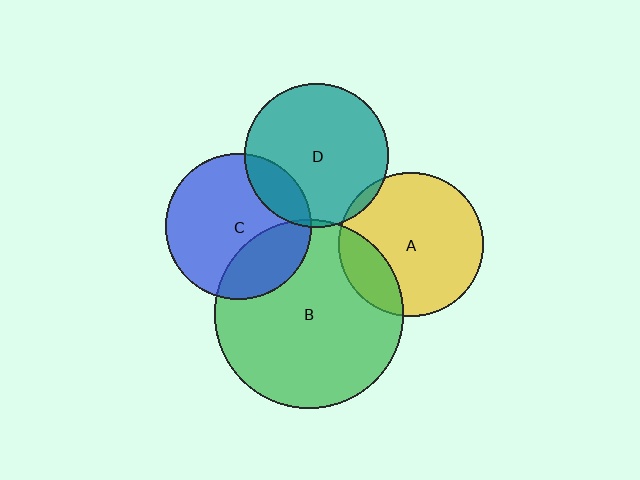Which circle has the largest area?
Circle B (green).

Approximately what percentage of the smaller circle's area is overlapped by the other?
Approximately 5%.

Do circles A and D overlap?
Yes.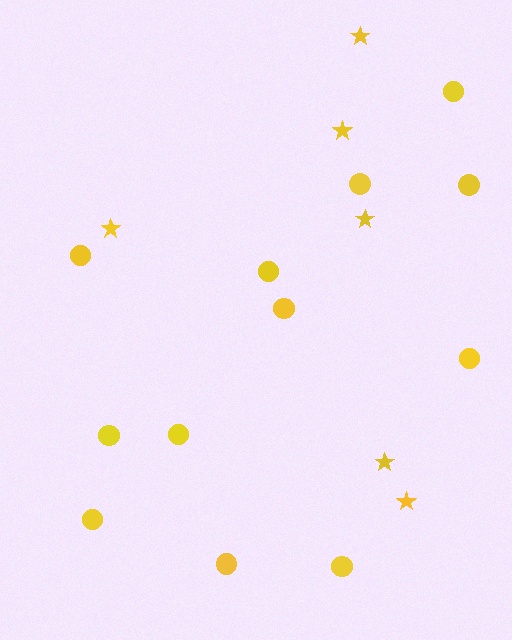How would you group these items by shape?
There are 2 groups: one group of circles (12) and one group of stars (6).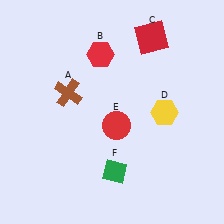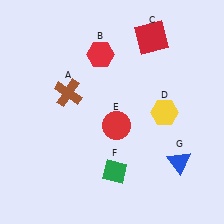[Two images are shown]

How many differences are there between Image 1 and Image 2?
There is 1 difference between the two images.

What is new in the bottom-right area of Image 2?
A blue triangle (G) was added in the bottom-right area of Image 2.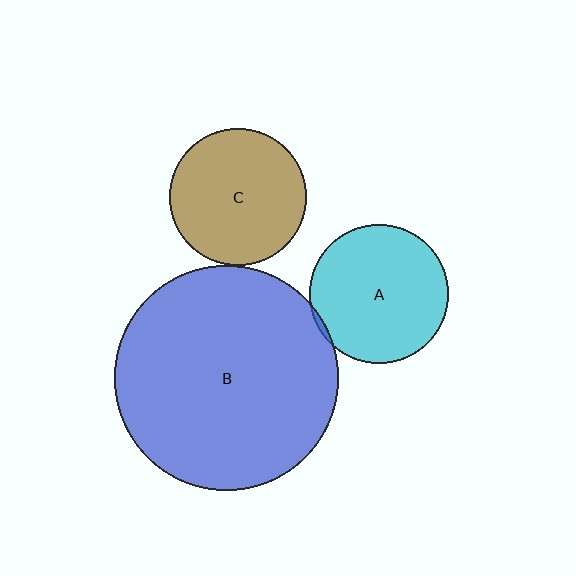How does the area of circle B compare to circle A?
Approximately 2.6 times.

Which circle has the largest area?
Circle B (blue).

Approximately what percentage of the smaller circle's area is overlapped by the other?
Approximately 5%.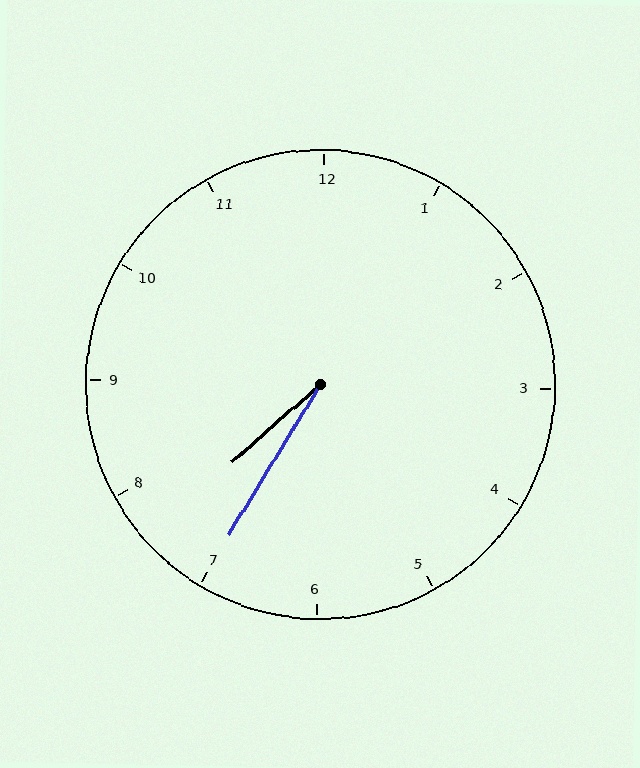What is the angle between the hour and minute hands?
Approximately 18 degrees.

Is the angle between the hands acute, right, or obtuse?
It is acute.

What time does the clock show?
7:35.